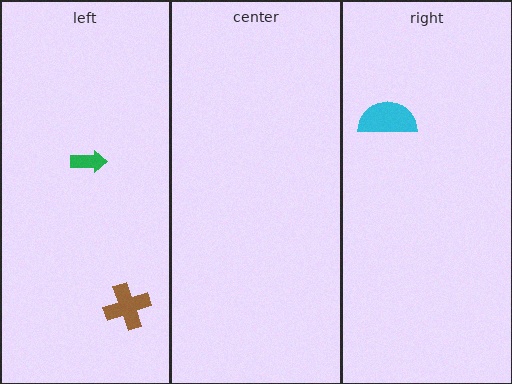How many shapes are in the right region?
1.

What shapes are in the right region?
The cyan semicircle.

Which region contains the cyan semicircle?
The right region.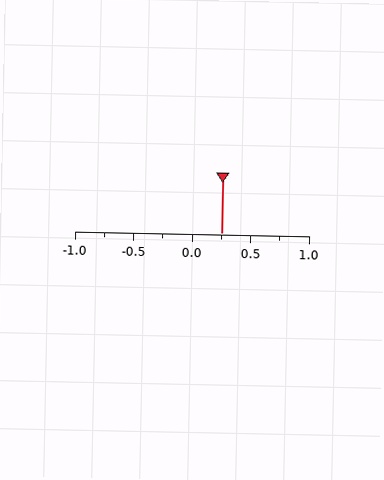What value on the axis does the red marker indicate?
The marker indicates approximately 0.25.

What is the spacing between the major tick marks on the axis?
The major ticks are spaced 0.5 apart.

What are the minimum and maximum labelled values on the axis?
The axis runs from -1.0 to 1.0.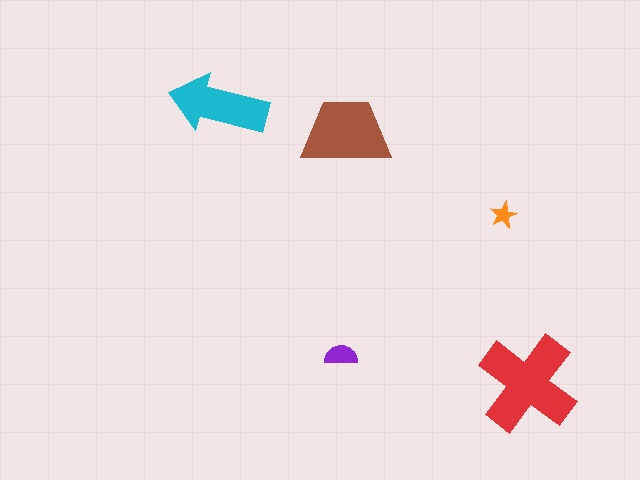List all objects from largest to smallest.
The red cross, the brown trapezoid, the cyan arrow, the purple semicircle, the orange star.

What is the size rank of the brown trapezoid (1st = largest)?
2nd.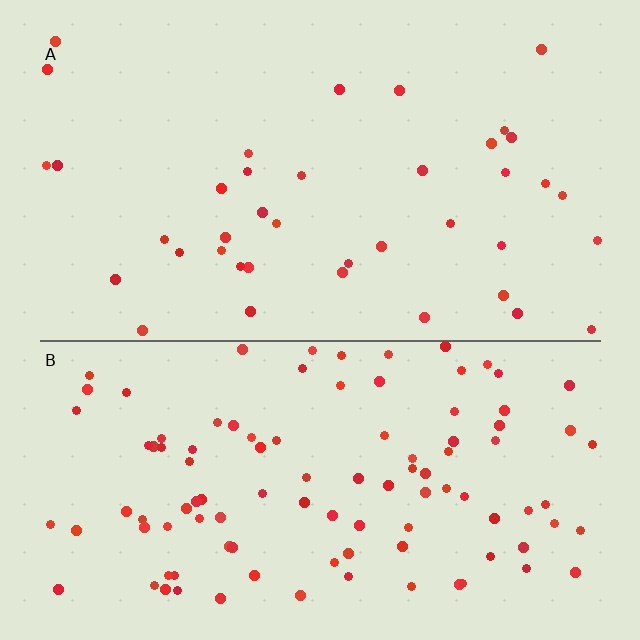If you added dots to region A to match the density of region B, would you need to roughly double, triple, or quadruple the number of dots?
Approximately triple.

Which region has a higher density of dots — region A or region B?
B (the bottom).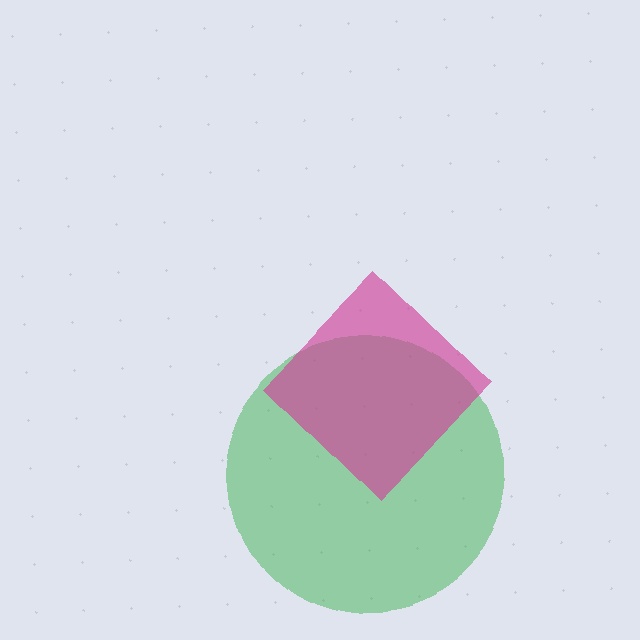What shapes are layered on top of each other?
The layered shapes are: a green circle, a magenta diamond.